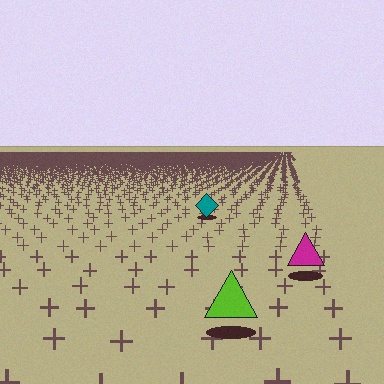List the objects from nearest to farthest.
From nearest to farthest: the lime triangle, the magenta triangle, the teal diamond.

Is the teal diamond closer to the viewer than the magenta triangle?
No. The magenta triangle is closer — you can tell from the texture gradient: the ground texture is coarser near it.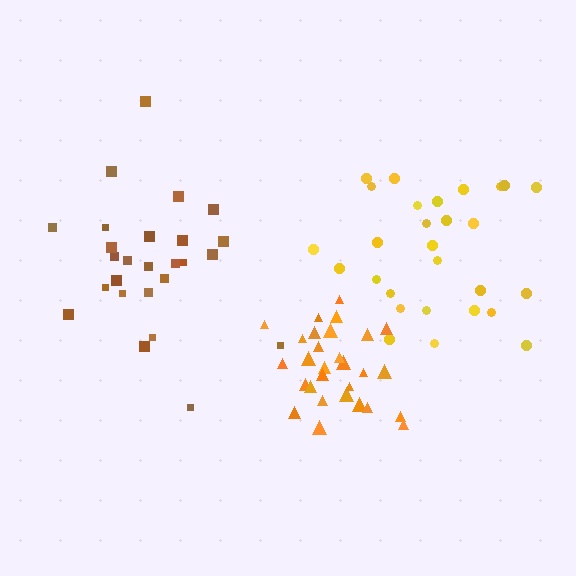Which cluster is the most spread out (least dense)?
Brown.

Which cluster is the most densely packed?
Orange.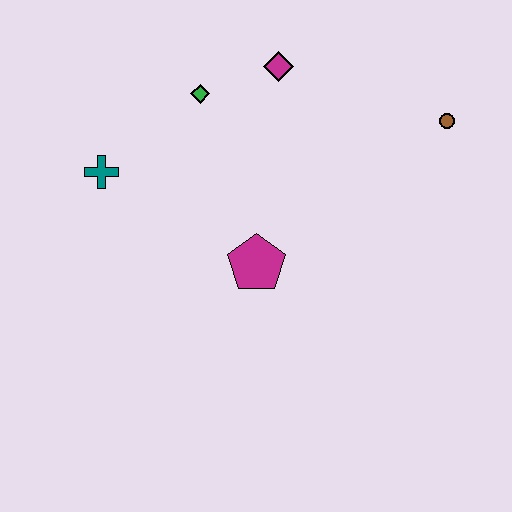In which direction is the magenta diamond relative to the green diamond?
The magenta diamond is to the right of the green diamond.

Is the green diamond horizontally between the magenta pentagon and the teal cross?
Yes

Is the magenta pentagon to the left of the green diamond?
No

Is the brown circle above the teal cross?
Yes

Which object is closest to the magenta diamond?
The green diamond is closest to the magenta diamond.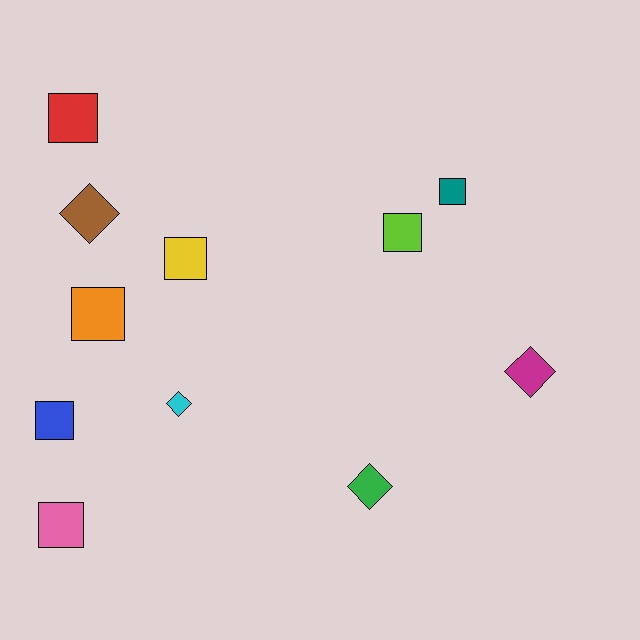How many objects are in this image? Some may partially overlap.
There are 11 objects.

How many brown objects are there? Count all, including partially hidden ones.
There is 1 brown object.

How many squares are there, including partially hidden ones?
There are 7 squares.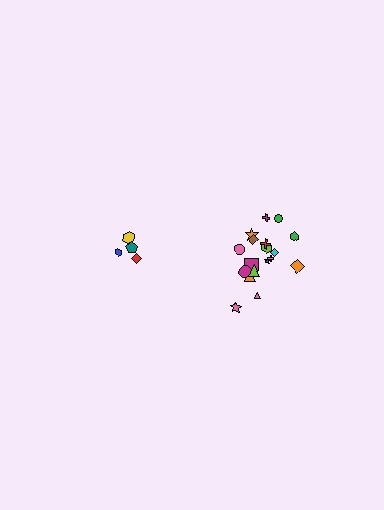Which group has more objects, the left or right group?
The right group.